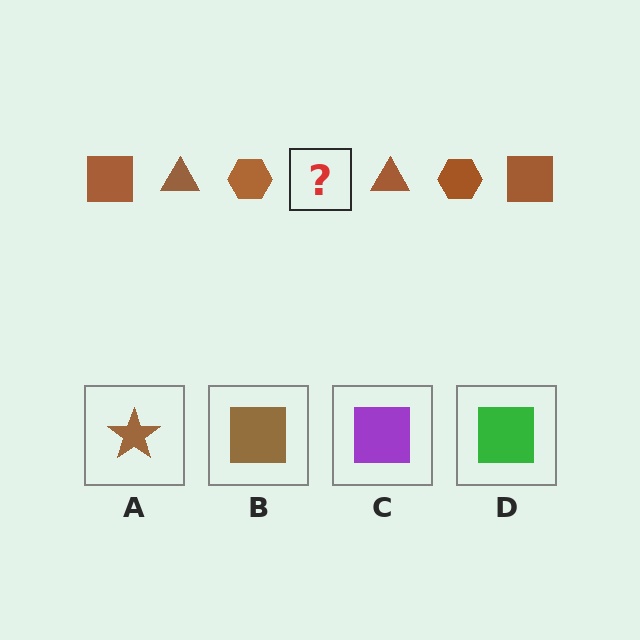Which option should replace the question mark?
Option B.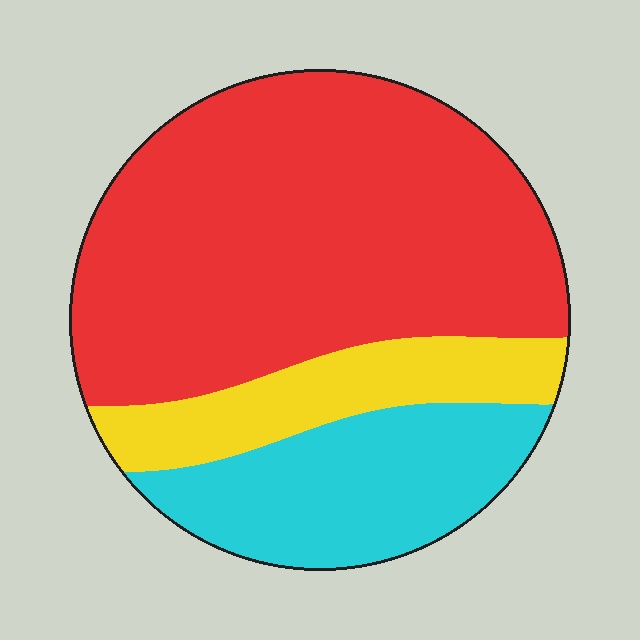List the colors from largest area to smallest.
From largest to smallest: red, cyan, yellow.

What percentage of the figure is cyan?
Cyan takes up about one quarter (1/4) of the figure.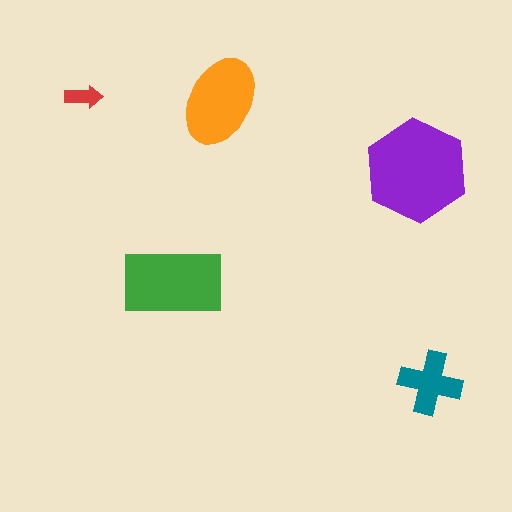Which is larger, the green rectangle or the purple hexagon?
The purple hexagon.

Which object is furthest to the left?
The red arrow is leftmost.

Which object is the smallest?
The red arrow.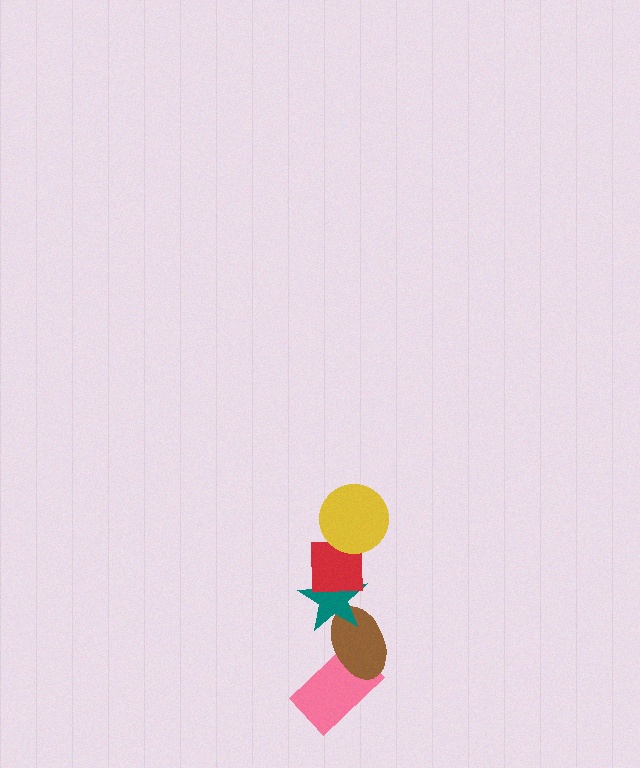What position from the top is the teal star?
The teal star is 3rd from the top.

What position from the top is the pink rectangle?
The pink rectangle is 5th from the top.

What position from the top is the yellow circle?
The yellow circle is 1st from the top.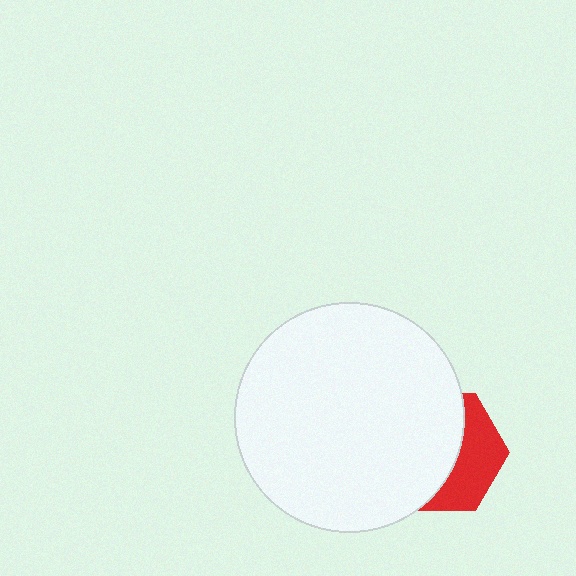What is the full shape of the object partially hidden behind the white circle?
The partially hidden object is a red hexagon.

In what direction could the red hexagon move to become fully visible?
The red hexagon could move right. That would shift it out from behind the white circle entirely.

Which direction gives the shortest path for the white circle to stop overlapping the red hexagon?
Moving left gives the shortest separation.